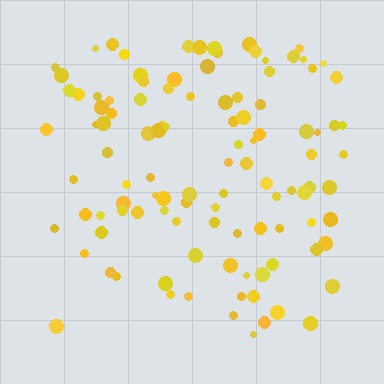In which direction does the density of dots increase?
From bottom to top, with the top side densest.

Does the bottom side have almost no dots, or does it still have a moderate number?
Still a moderate number, just noticeably fewer than the top.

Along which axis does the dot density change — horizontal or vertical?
Vertical.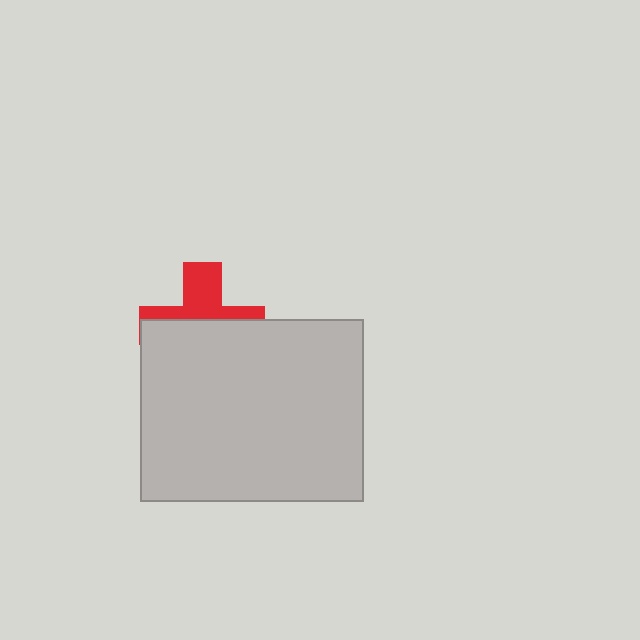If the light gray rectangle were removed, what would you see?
You would see the complete red cross.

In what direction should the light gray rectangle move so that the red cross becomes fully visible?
The light gray rectangle should move down. That is the shortest direction to clear the overlap and leave the red cross fully visible.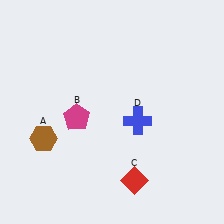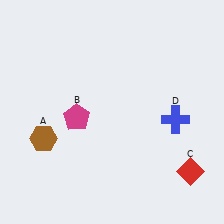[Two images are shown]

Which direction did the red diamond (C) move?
The red diamond (C) moved right.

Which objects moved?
The objects that moved are: the red diamond (C), the blue cross (D).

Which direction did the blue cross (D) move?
The blue cross (D) moved right.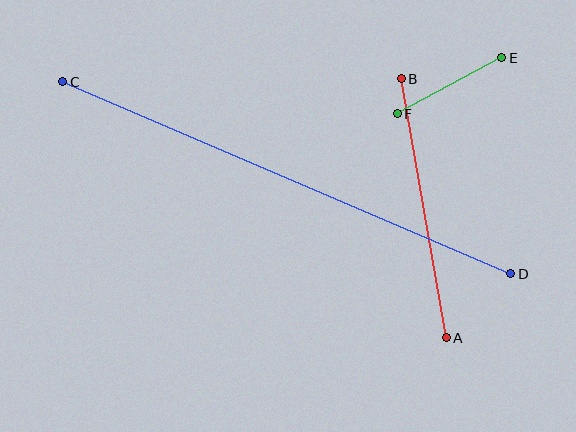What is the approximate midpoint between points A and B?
The midpoint is at approximately (424, 208) pixels.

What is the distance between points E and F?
The distance is approximately 118 pixels.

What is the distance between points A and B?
The distance is approximately 263 pixels.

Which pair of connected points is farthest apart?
Points C and D are farthest apart.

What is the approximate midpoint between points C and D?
The midpoint is at approximately (287, 178) pixels.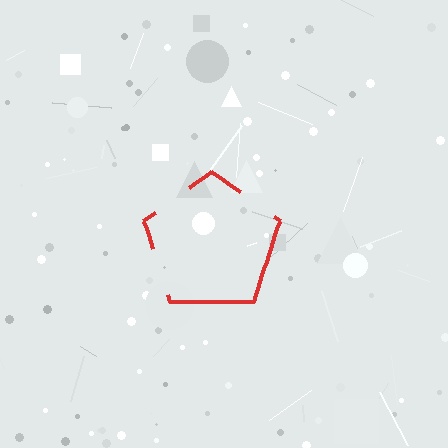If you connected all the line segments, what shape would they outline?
They would outline a pentagon.